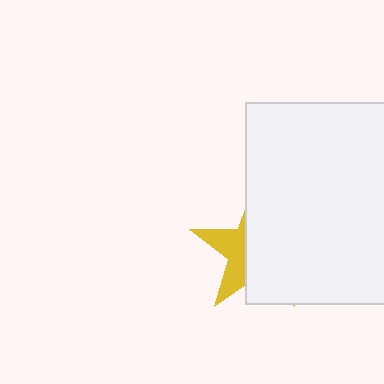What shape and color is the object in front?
The object in front is a white rectangle.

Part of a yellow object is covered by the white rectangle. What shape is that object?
It is a star.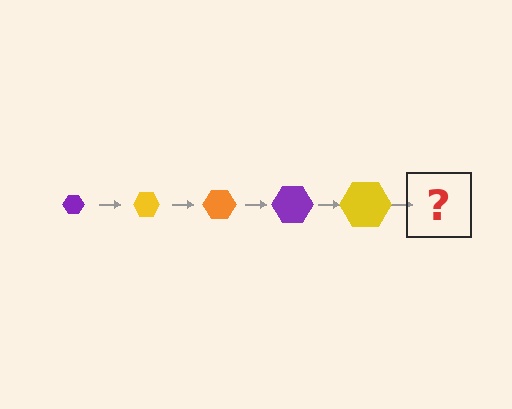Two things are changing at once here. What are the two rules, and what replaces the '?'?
The two rules are that the hexagon grows larger each step and the color cycles through purple, yellow, and orange. The '?' should be an orange hexagon, larger than the previous one.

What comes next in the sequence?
The next element should be an orange hexagon, larger than the previous one.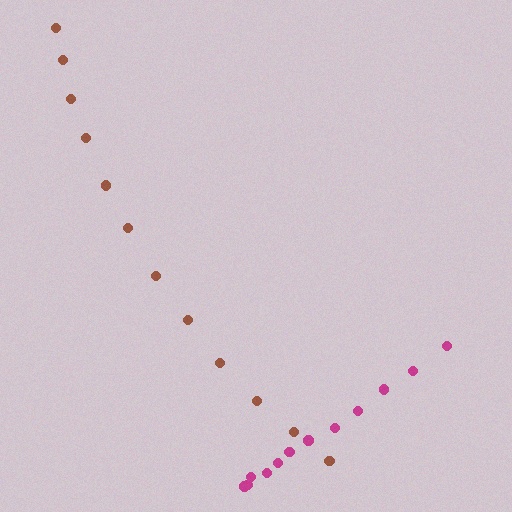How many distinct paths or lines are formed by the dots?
There are 2 distinct paths.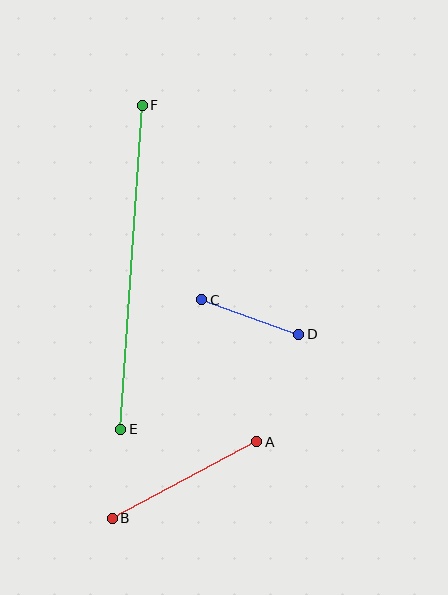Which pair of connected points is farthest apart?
Points E and F are farthest apart.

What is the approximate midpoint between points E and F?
The midpoint is at approximately (131, 267) pixels.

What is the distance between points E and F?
The distance is approximately 325 pixels.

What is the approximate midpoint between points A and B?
The midpoint is at approximately (185, 480) pixels.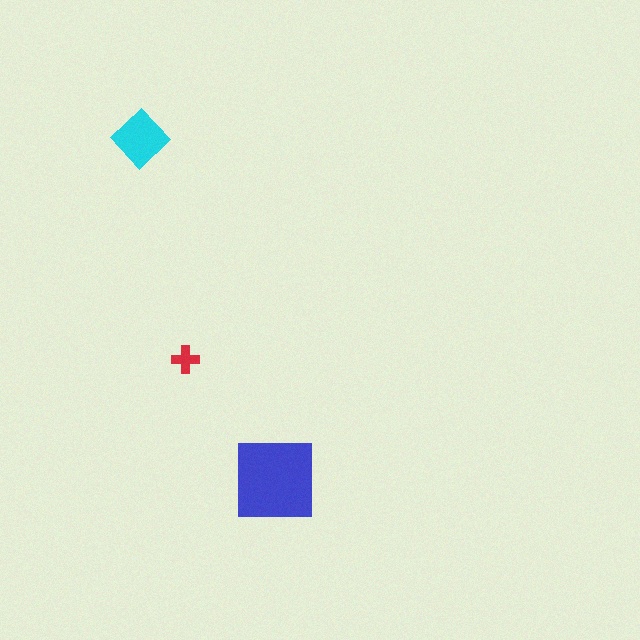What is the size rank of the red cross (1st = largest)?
3rd.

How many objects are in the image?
There are 3 objects in the image.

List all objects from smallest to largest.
The red cross, the cyan diamond, the blue square.